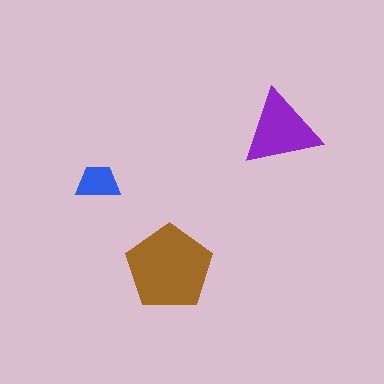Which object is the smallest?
The blue trapezoid.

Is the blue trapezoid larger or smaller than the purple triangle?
Smaller.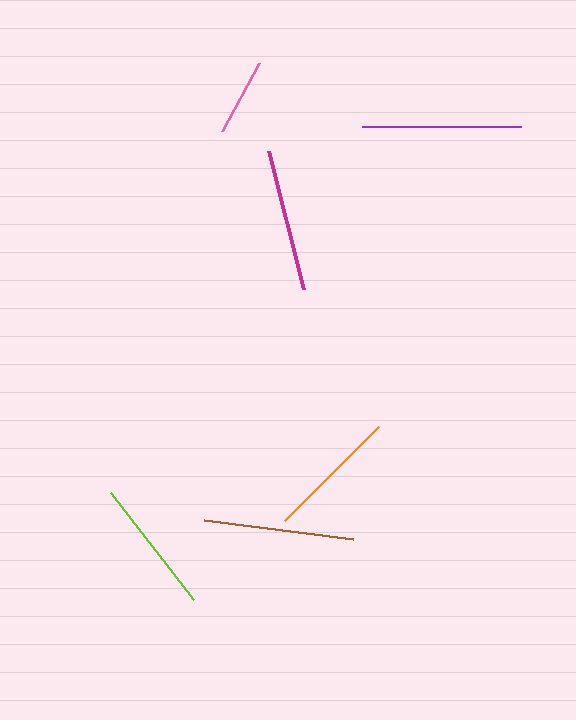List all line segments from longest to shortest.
From longest to shortest: purple, brown, magenta, lime, orange, pink.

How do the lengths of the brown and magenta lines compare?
The brown and magenta lines are approximately the same length.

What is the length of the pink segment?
The pink segment is approximately 77 pixels long.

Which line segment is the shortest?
The pink line is the shortest at approximately 77 pixels.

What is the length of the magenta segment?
The magenta segment is approximately 143 pixels long.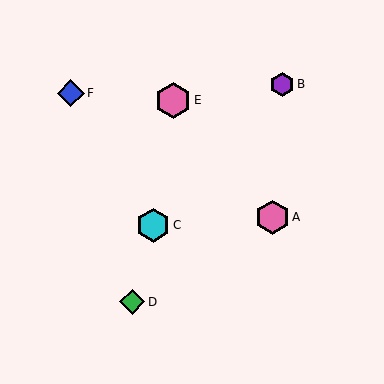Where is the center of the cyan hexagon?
The center of the cyan hexagon is at (153, 225).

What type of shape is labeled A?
Shape A is a pink hexagon.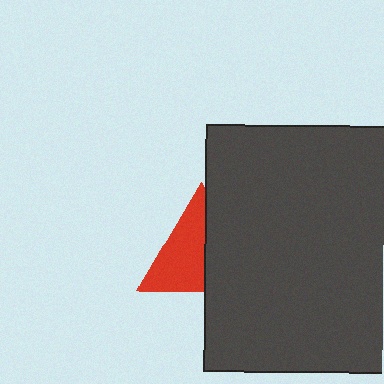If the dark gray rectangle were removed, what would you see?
You would see the complete red triangle.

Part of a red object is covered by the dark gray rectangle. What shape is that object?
It is a triangle.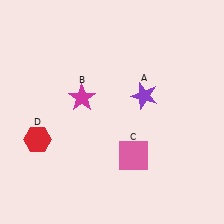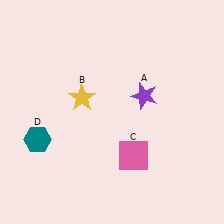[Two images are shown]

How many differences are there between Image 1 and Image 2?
There are 2 differences between the two images.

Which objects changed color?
B changed from magenta to yellow. D changed from red to teal.